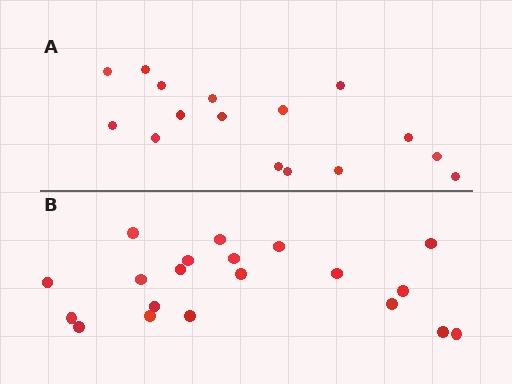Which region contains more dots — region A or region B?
Region B (the bottom region) has more dots.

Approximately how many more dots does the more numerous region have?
Region B has about 4 more dots than region A.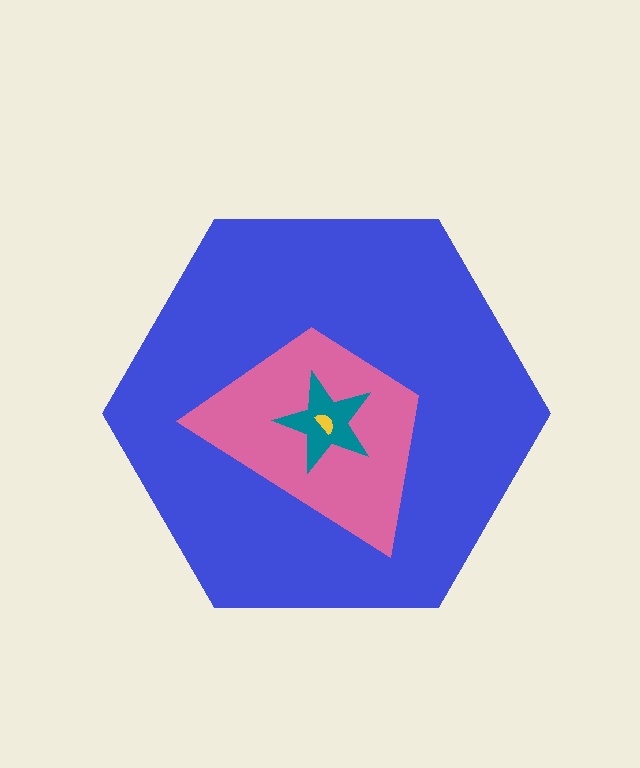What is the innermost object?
The yellow semicircle.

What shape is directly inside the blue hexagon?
The pink trapezoid.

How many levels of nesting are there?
4.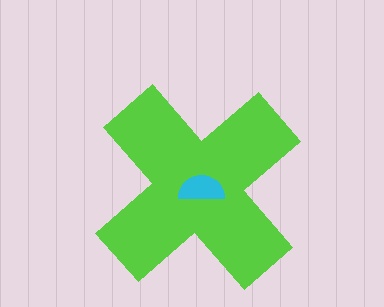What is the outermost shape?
The lime cross.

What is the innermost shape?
The cyan semicircle.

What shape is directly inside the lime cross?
The cyan semicircle.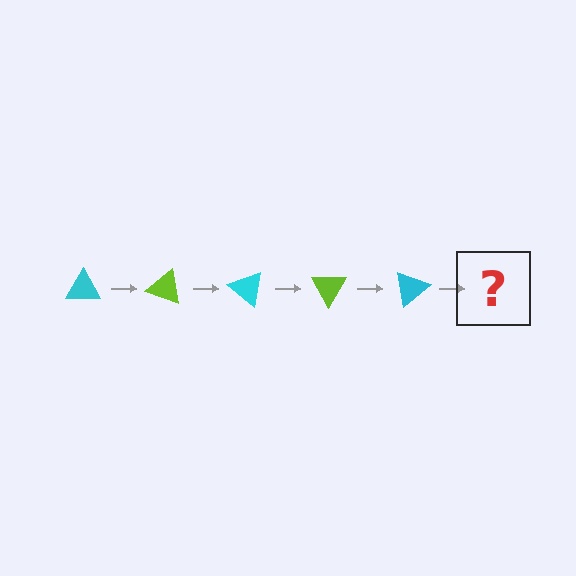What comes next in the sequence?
The next element should be a lime triangle, rotated 100 degrees from the start.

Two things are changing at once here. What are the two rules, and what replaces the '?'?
The two rules are that it rotates 20 degrees each step and the color cycles through cyan and lime. The '?' should be a lime triangle, rotated 100 degrees from the start.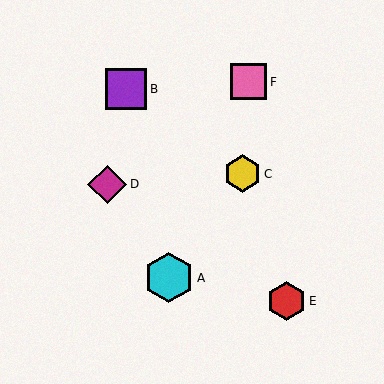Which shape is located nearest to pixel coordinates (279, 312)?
The red hexagon (labeled E) at (286, 301) is nearest to that location.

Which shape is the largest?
The cyan hexagon (labeled A) is the largest.